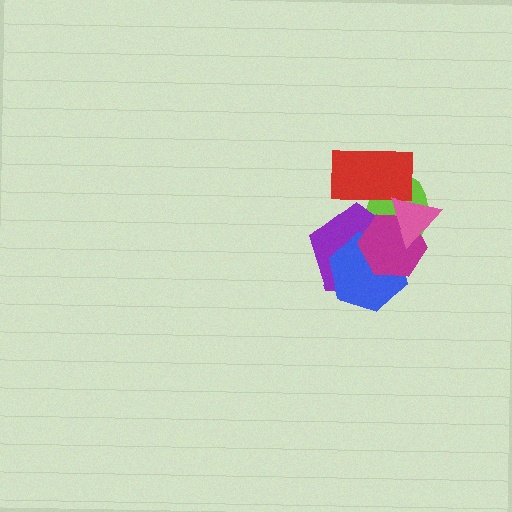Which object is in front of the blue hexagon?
The magenta hexagon is in front of the blue hexagon.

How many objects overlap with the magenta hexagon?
4 objects overlap with the magenta hexagon.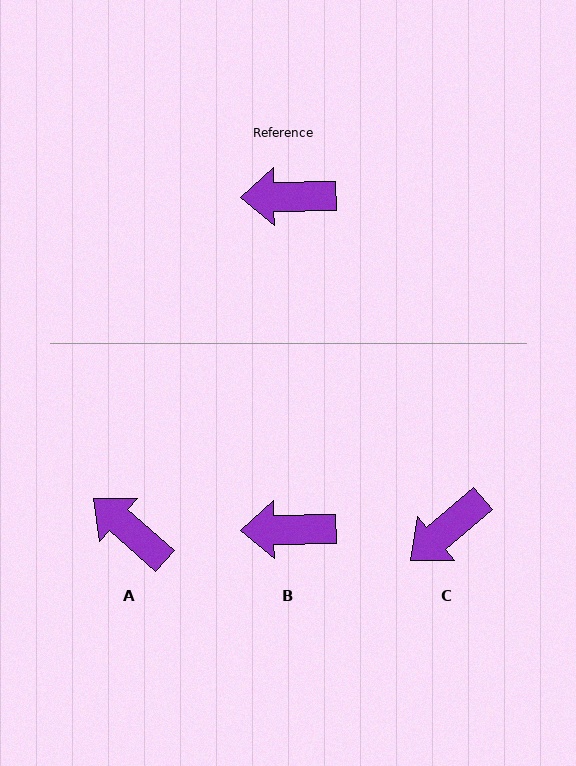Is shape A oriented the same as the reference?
No, it is off by about 42 degrees.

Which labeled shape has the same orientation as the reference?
B.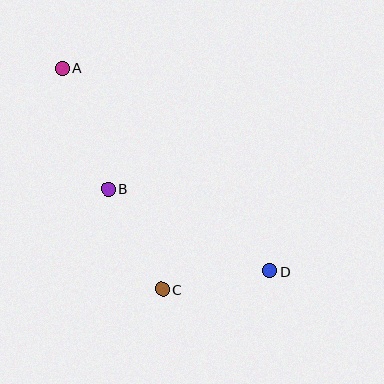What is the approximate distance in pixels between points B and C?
The distance between B and C is approximately 114 pixels.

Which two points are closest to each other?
Points C and D are closest to each other.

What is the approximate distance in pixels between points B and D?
The distance between B and D is approximately 181 pixels.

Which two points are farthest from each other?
Points A and D are farthest from each other.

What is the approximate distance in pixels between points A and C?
The distance between A and C is approximately 243 pixels.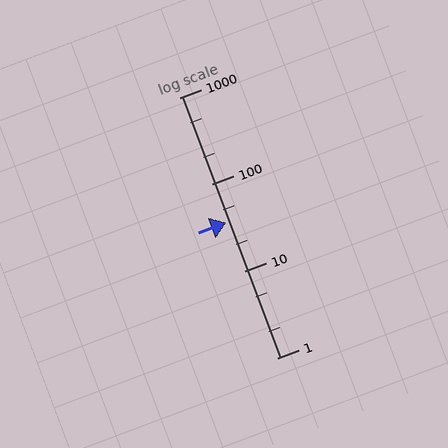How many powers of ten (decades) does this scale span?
The scale spans 3 decades, from 1 to 1000.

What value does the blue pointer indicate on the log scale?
The pointer indicates approximately 36.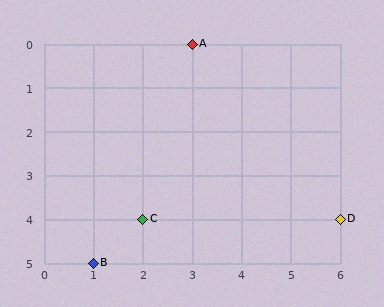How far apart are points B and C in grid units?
Points B and C are 1 column and 1 row apart (about 1.4 grid units diagonally).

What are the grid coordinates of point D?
Point D is at grid coordinates (6, 4).